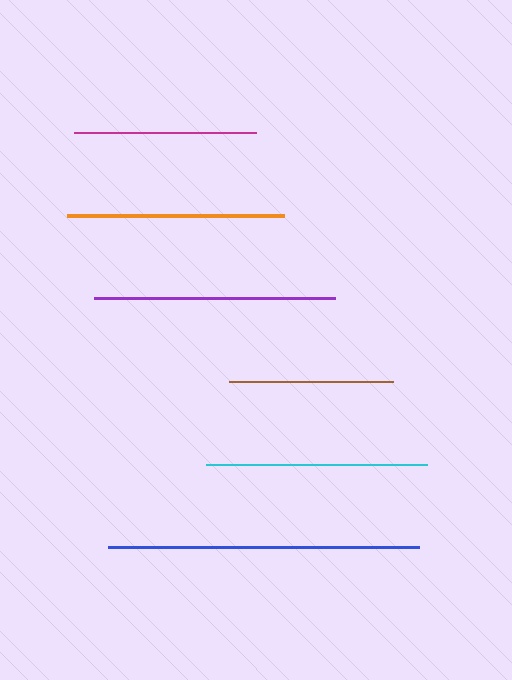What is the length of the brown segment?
The brown segment is approximately 165 pixels long.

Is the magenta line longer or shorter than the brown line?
The magenta line is longer than the brown line.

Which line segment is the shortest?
The brown line is the shortest at approximately 165 pixels.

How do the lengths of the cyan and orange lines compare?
The cyan and orange lines are approximately the same length.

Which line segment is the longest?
The blue line is the longest at approximately 311 pixels.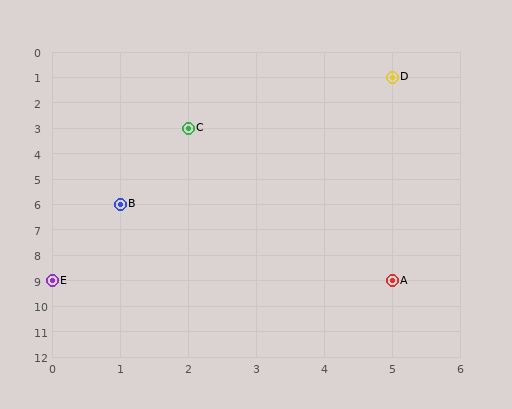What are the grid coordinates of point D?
Point D is at grid coordinates (5, 1).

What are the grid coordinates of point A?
Point A is at grid coordinates (5, 9).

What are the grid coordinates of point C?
Point C is at grid coordinates (2, 3).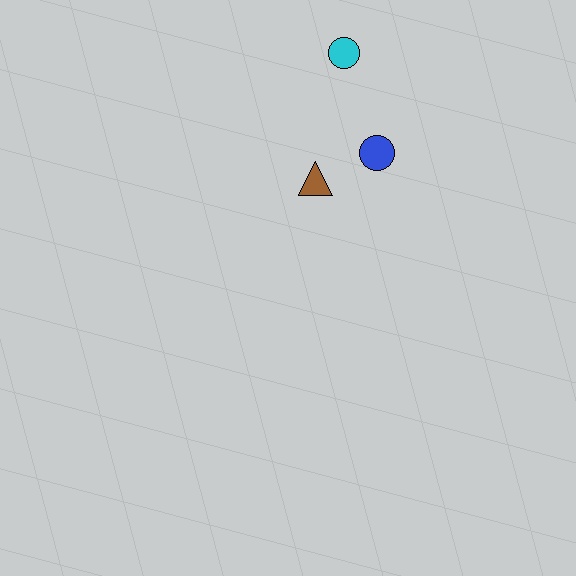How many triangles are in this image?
There is 1 triangle.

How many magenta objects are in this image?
There are no magenta objects.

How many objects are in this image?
There are 3 objects.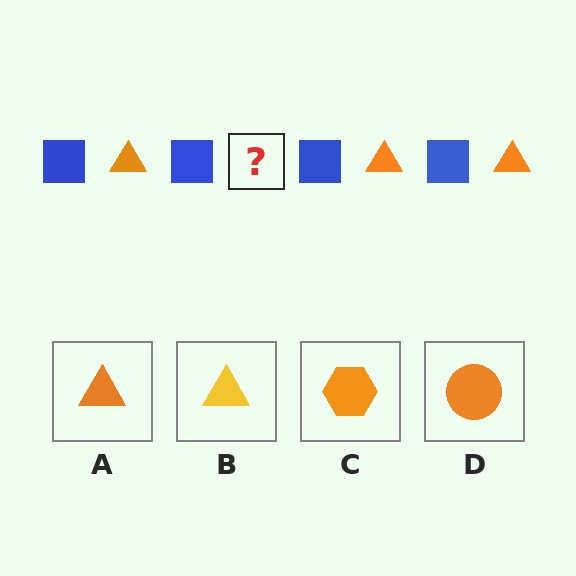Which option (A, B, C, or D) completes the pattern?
A.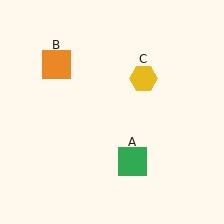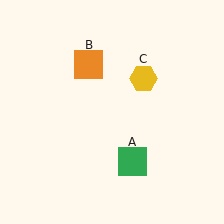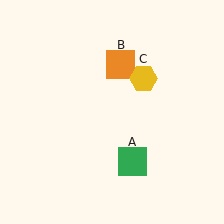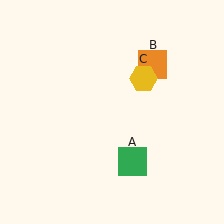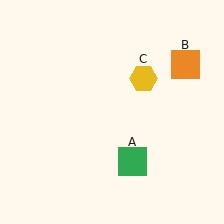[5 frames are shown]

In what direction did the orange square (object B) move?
The orange square (object B) moved right.